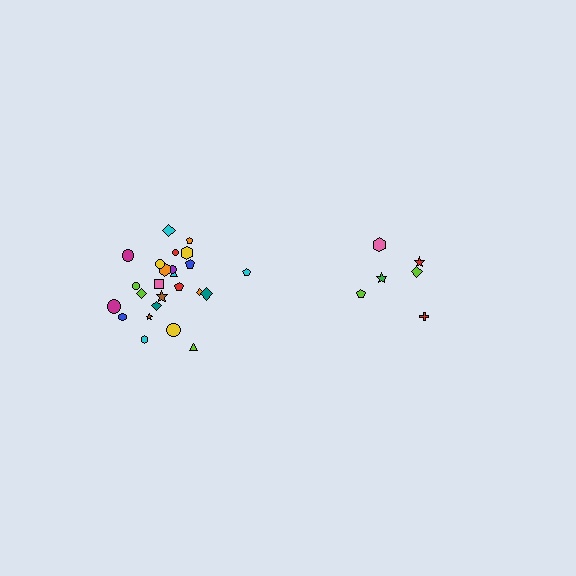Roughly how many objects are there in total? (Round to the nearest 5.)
Roughly 30 objects in total.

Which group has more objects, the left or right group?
The left group.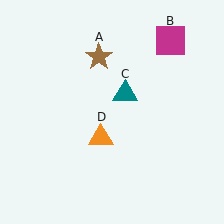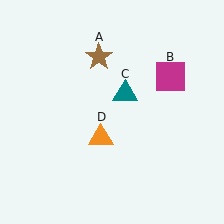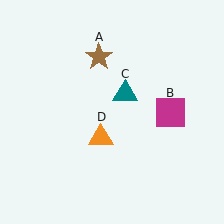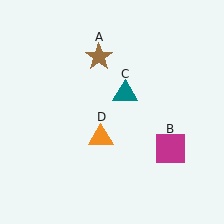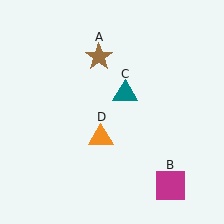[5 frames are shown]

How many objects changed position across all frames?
1 object changed position: magenta square (object B).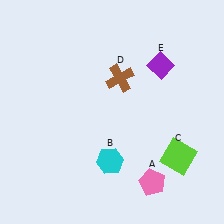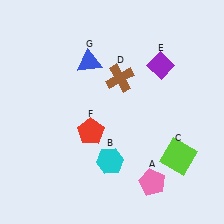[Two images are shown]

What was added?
A red pentagon (F), a blue triangle (G) were added in Image 2.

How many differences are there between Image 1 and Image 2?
There are 2 differences between the two images.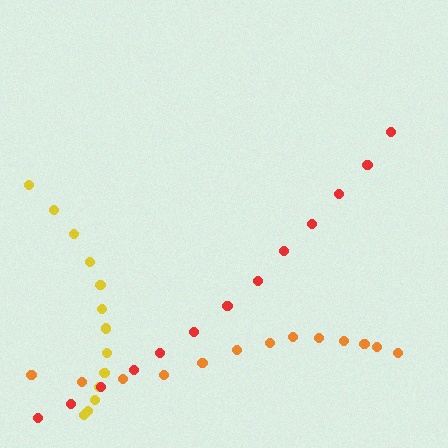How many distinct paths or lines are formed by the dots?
There are 3 distinct paths.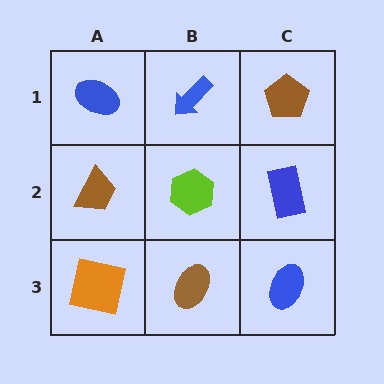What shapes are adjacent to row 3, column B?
A lime hexagon (row 2, column B), an orange square (row 3, column A), a blue ellipse (row 3, column C).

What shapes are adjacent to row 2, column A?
A blue ellipse (row 1, column A), an orange square (row 3, column A), a lime hexagon (row 2, column B).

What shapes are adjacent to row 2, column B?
A blue arrow (row 1, column B), a brown ellipse (row 3, column B), a brown trapezoid (row 2, column A), a blue rectangle (row 2, column C).